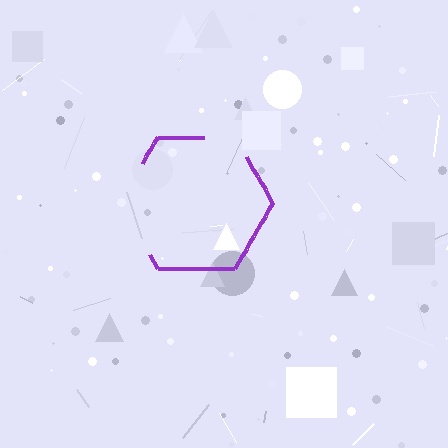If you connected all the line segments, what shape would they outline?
They would outline a hexagon.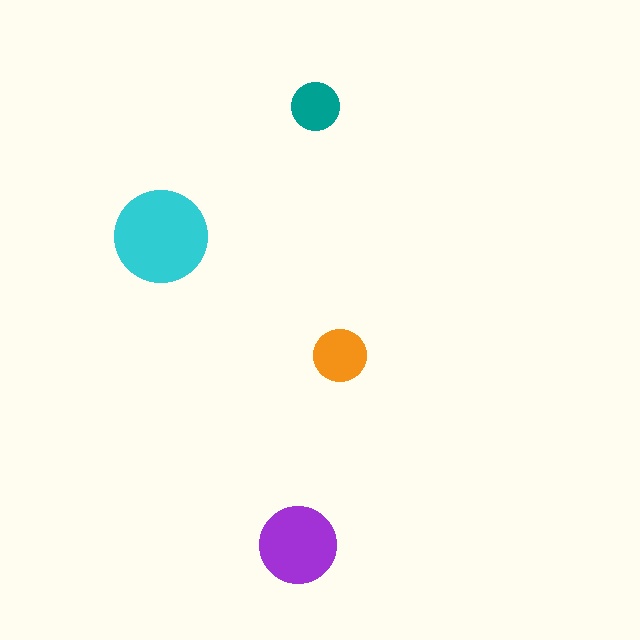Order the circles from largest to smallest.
the cyan one, the purple one, the orange one, the teal one.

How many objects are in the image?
There are 4 objects in the image.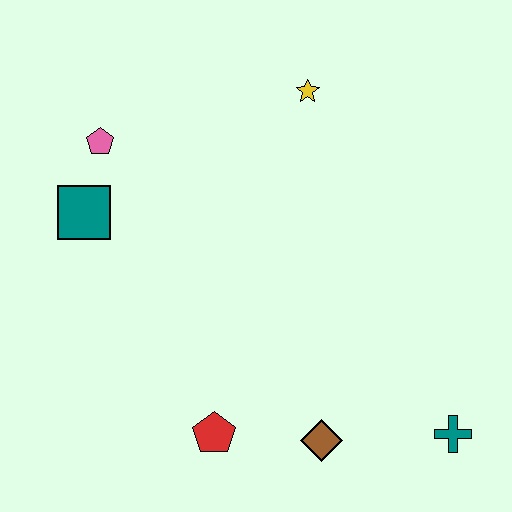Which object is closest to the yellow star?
The pink pentagon is closest to the yellow star.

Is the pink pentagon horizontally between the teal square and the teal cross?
Yes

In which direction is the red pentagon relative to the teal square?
The red pentagon is below the teal square.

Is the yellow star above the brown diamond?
Yes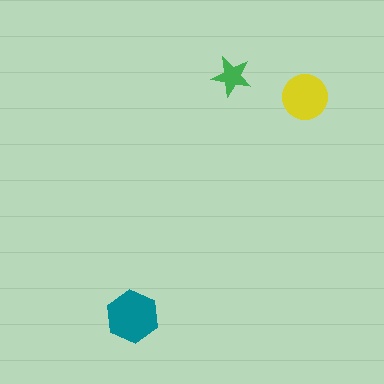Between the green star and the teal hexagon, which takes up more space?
The teal hexagon.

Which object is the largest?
The teal hexagon.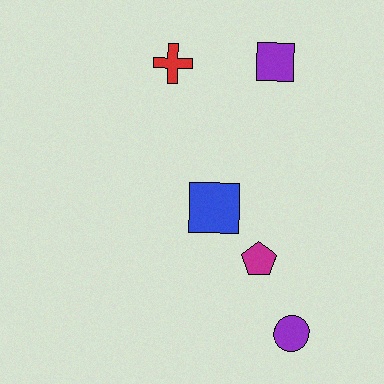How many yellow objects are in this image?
There are no yellow objects.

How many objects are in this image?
There are 5 objects.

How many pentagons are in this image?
There is 1 pentagon.